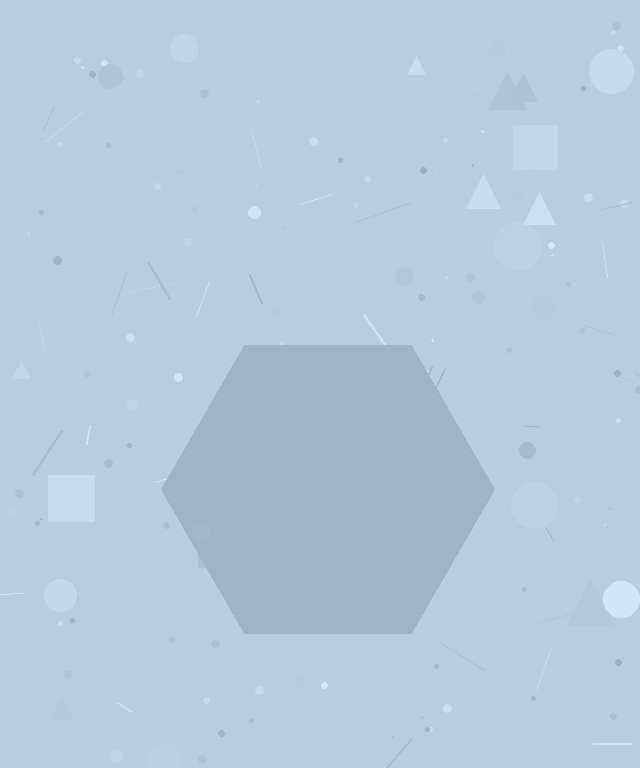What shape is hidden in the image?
A hexagon is hidden in the image.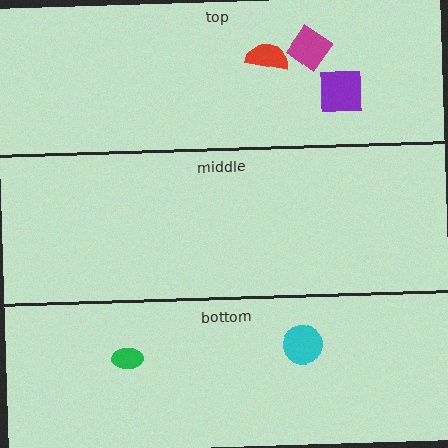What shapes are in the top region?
The magenta diamond, the red semicircle, the purple square.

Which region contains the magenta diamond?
The top region.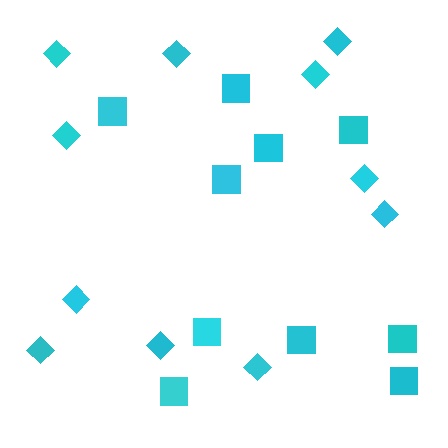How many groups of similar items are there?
There are 2 groups: one group of diamonds (11) and one group of squares (10).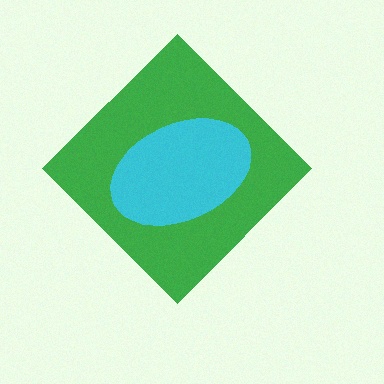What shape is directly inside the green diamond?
The cyan ellipse.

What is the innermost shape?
The cyan ellipse.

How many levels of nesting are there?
2.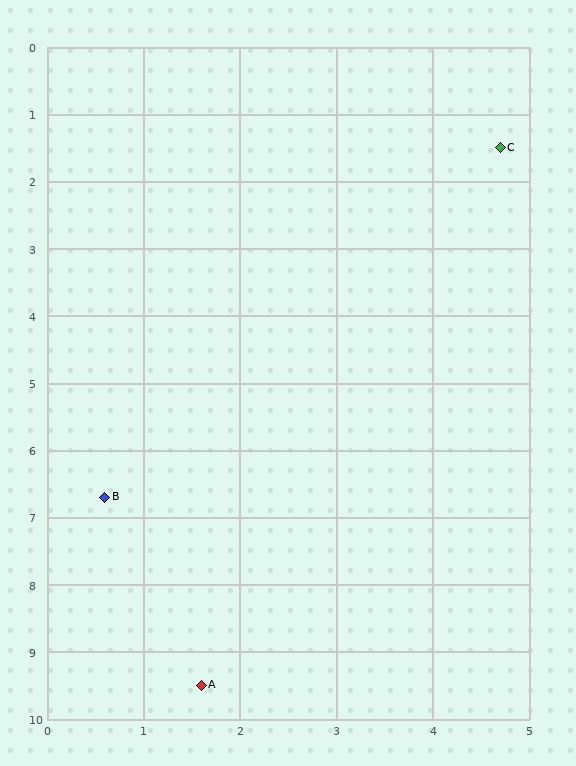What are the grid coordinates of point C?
Point C is at approximately (4.7, 1.5).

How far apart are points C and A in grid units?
Points C and A are about 8.6 grid units apart.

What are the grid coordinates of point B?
Point B is at approximately (0.6, 6.7).